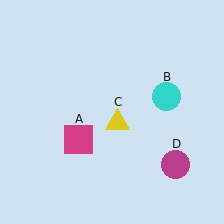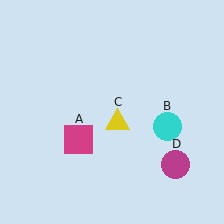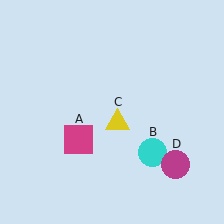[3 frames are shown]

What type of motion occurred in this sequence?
The cyan circle (object B) rotated clockwise around the center of the scene.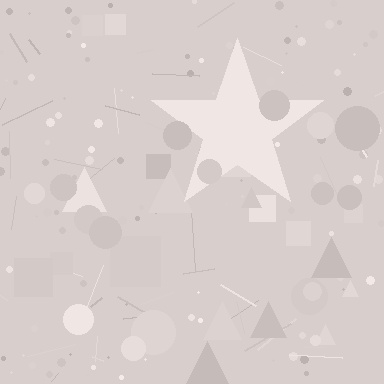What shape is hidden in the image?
A star is hidden in the image.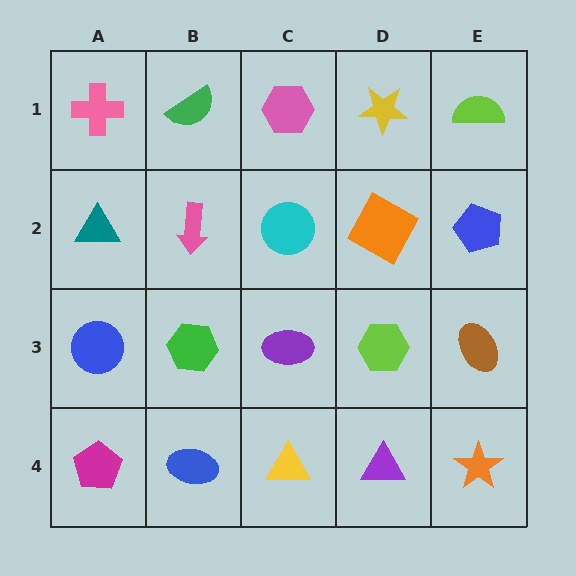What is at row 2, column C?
A cyan circle.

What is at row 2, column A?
A teal triangle.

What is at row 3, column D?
A lime hexagon.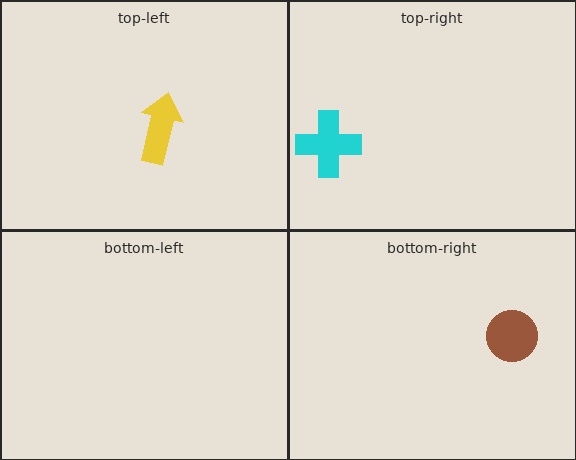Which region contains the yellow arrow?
The top-left region.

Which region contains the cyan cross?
The top-right region.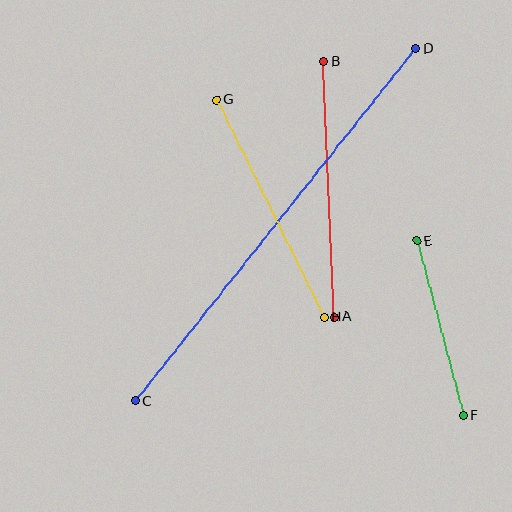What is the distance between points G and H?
The distance is approximately 243 pixels.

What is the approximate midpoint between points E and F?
The midpoint is at approximately (440, 328) pixels.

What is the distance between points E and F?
The distance is approximately 181 pixels.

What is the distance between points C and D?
The distance is approximately 450 pixels.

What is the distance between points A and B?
The distance is approximately 255 pixels.